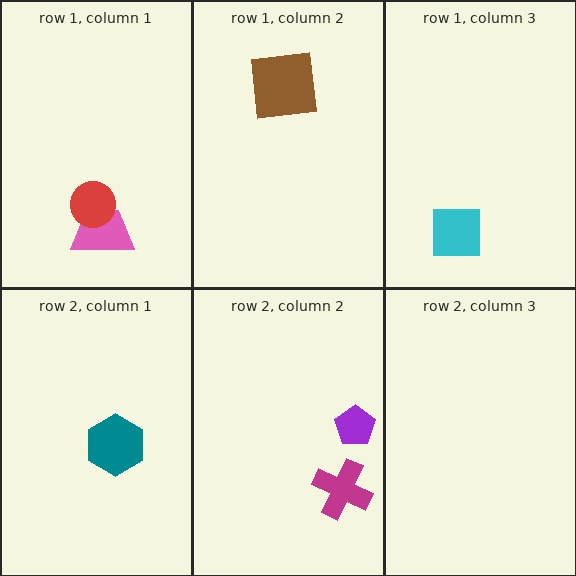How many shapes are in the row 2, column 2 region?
2.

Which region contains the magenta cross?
The row 2, column 2 region.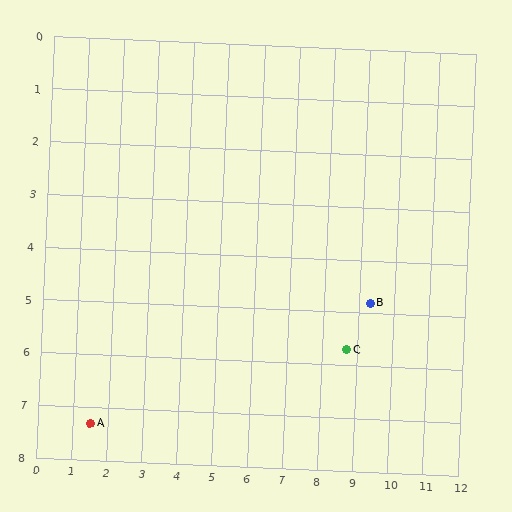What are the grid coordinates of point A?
Point A is at approximately (1.5, 7.3).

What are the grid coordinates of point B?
Point B is at approximately (9.3, 4.8).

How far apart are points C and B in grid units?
Points C and B are about 1.1 grid units apart.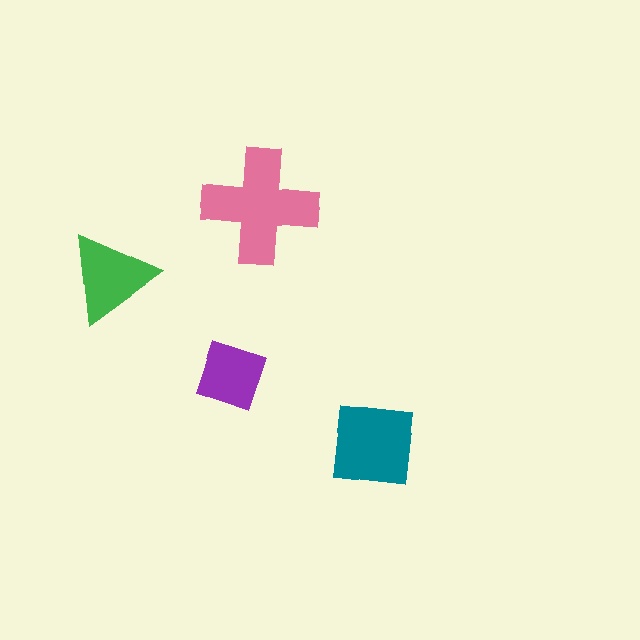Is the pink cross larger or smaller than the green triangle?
Larger.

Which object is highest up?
The pink cross is topmost.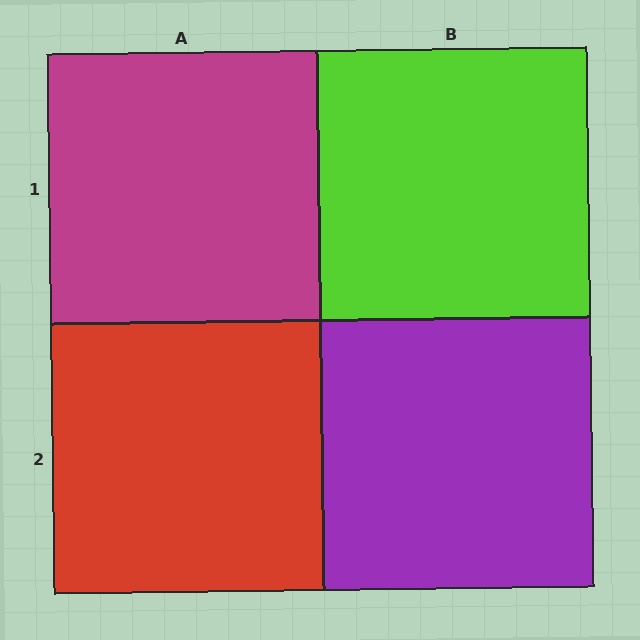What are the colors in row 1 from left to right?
Magenta, lime.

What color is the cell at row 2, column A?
Red.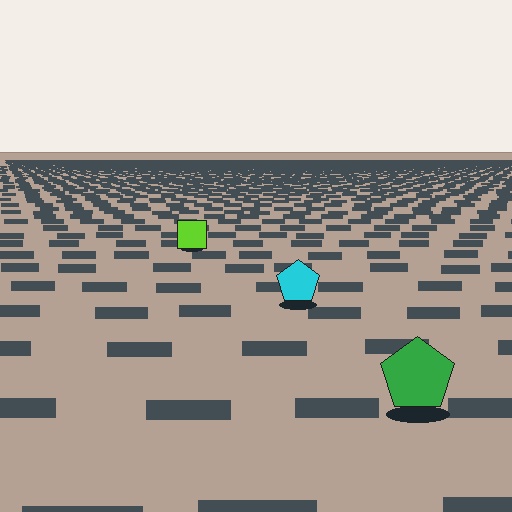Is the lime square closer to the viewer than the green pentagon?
No. The green pentagon is closer — you can tell from the texture gradient: the ground texture is coarser near it.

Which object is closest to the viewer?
The green pentagon is closest. The texture marks near it are larger and more spread out.